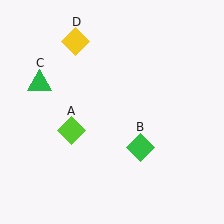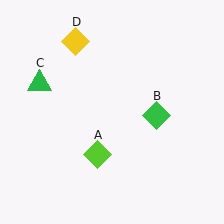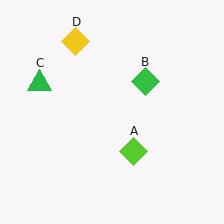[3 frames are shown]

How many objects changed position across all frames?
2 objects changed position: lime diamond (object A), green diamond (object B).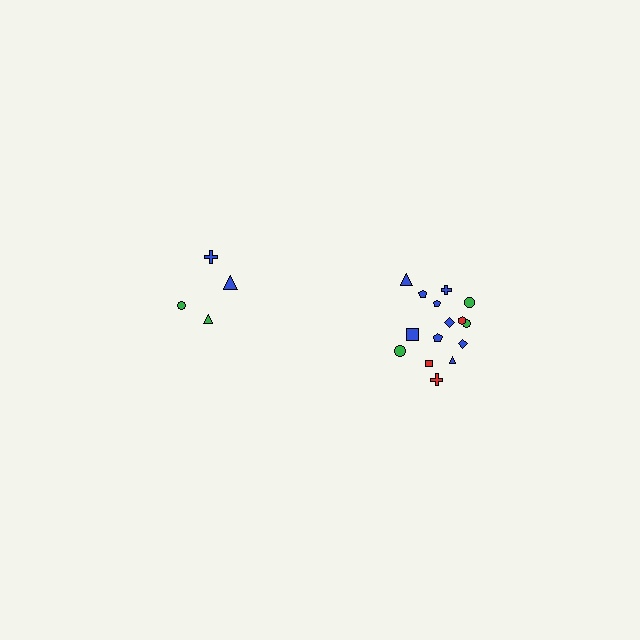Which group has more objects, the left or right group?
The right group.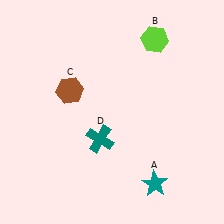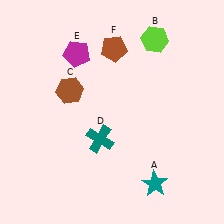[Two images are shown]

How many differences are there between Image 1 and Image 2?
There are 2 differences between the two images.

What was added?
A magenta pentagon (E), a brown pentagon (F) were added in Image 2.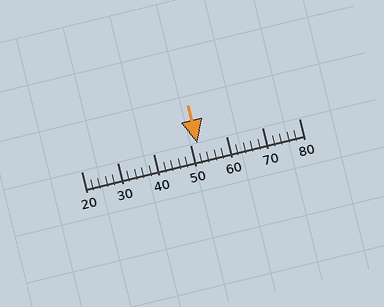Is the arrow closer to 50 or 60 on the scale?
The arrow is closer to 50.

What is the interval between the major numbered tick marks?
The major tick marks are spaced 10 units apart.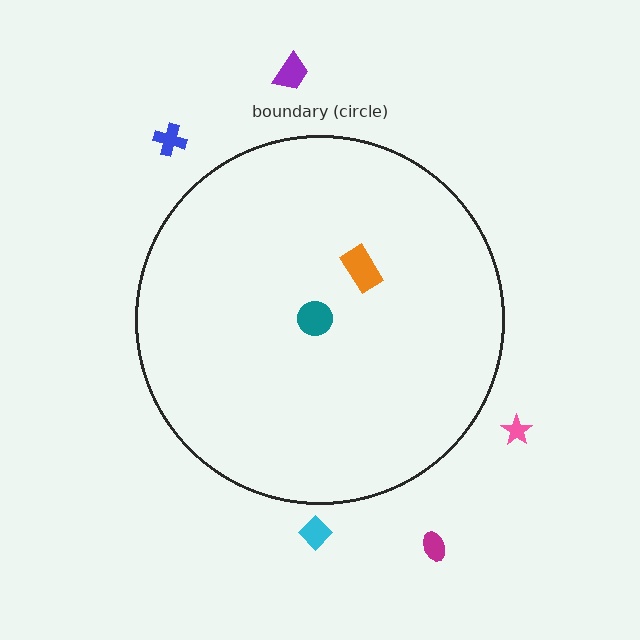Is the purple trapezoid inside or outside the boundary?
Outside.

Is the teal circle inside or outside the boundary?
Inside.